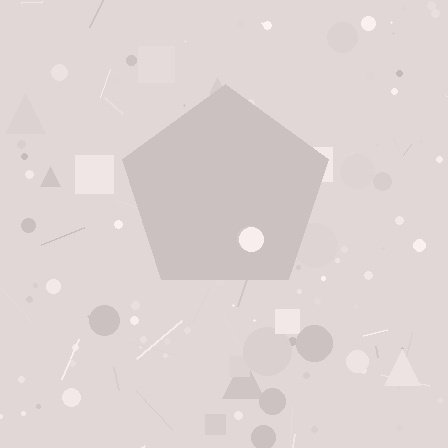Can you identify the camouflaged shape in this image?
The camouflaged shape is a pentagon.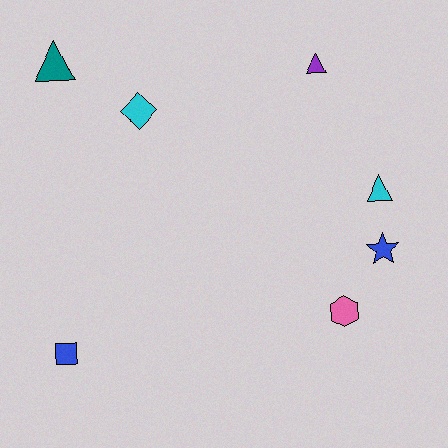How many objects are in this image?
There are 7 objects.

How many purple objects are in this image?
There is 1 purple object.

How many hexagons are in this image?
There is 1 hexagon.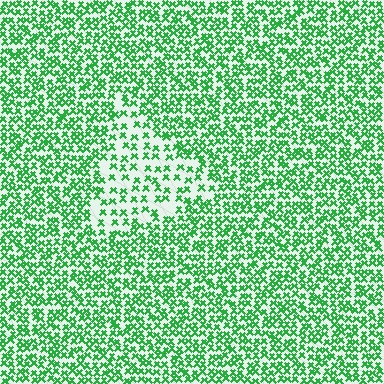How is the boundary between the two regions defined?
The boundary is defined by a change in element density (approximately 2.0x ratio). All elements are the same color, size, and shape.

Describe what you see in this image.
The image contains small green elements arranged at two different densities. A triangle-shaped region is visible where the elements are less densely packed than the surrounding area.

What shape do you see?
I see a triangle.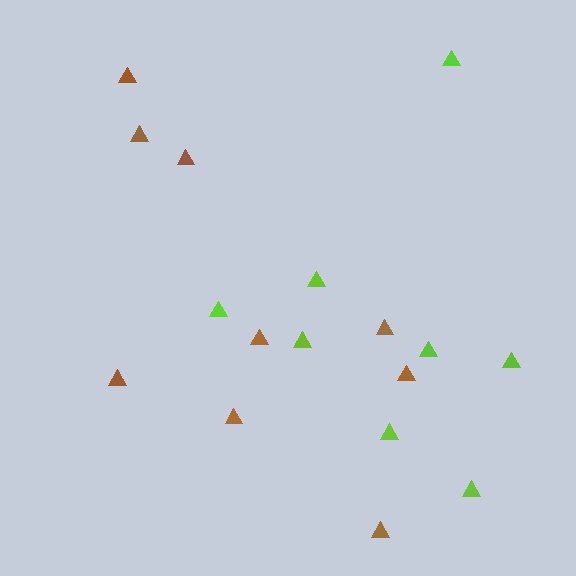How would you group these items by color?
There are 2 groups: one group of brown triangles (9) and one group of lime triangles (8).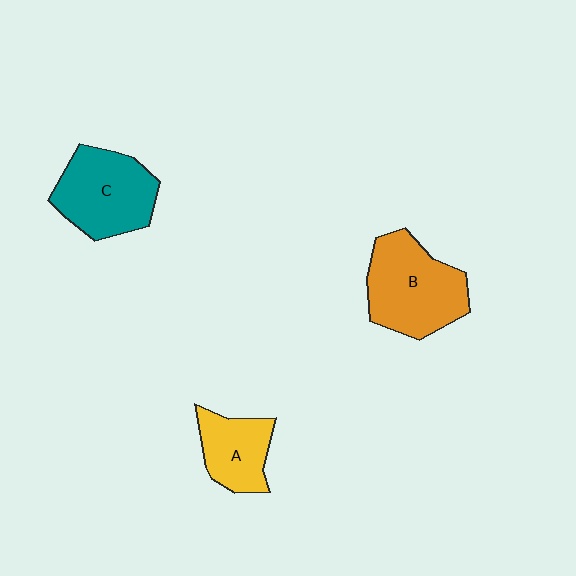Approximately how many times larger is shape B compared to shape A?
Approximately 1.6 times.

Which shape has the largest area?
Shape B (orange).